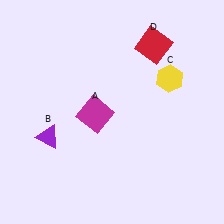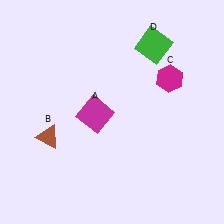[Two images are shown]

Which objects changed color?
B changed from purple to brown. C changed from yellow to magenta. D changed from red to green.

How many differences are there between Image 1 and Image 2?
There are 3 differences between the two images.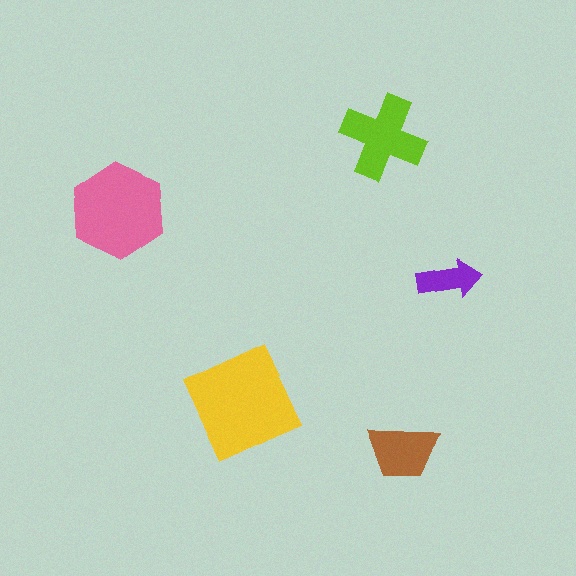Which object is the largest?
The yellow square.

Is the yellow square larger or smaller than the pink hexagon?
Larger.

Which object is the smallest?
The purple arrow.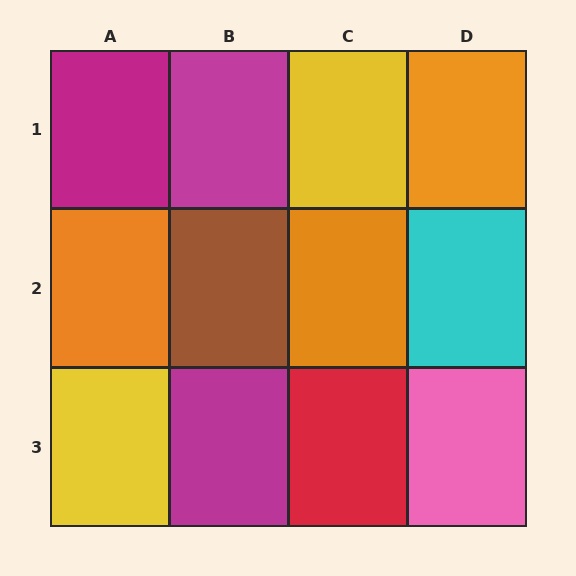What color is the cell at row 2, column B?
Brown.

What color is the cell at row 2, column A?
Orange.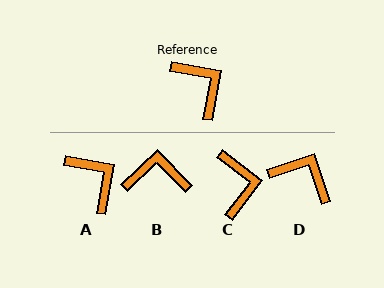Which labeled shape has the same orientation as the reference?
A.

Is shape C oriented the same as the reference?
No, it is off by about 27 degrees.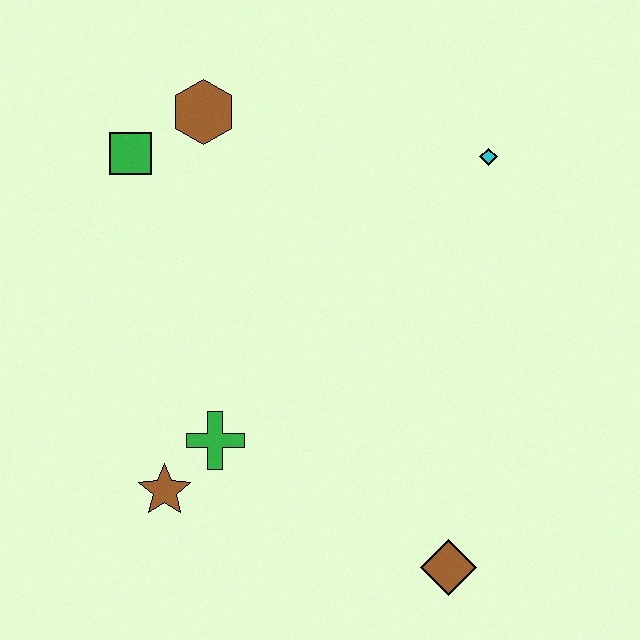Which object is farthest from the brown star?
The cyan diamond is farthest from the brown star.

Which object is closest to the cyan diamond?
The brown hexagon is closest to the cyan diamond.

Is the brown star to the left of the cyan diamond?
Yes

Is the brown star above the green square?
No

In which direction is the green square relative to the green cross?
The green square is above the green cross.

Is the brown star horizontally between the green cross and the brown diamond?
No